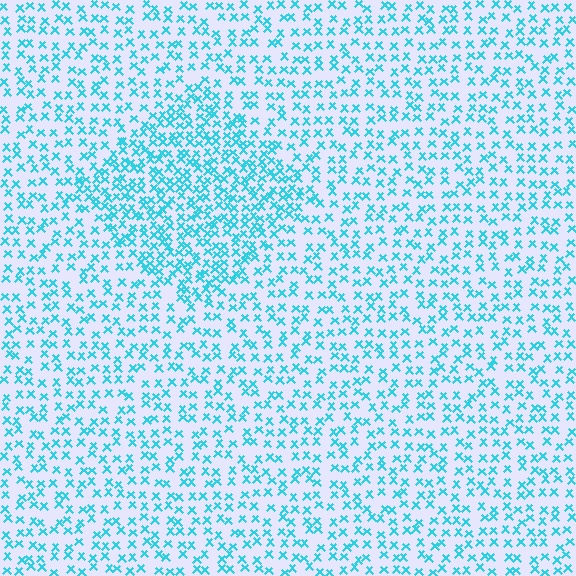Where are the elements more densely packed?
The elements are more densely packed inside the diamond boundary.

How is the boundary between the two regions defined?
The boundary is defined by a change in element density (approximately 1.8x ratio). All elements are the same color, size, and shape.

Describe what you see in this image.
The image contains small cyan elements arranged at two different densities. A diamond-shaped region is visible where the elements are more densely packed than the surrounding area.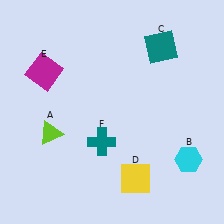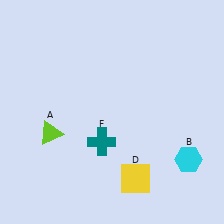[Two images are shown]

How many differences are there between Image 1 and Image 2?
There are 2 differences between the two images.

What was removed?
The magenta square (E), the teal square (C) were removed in Image 2.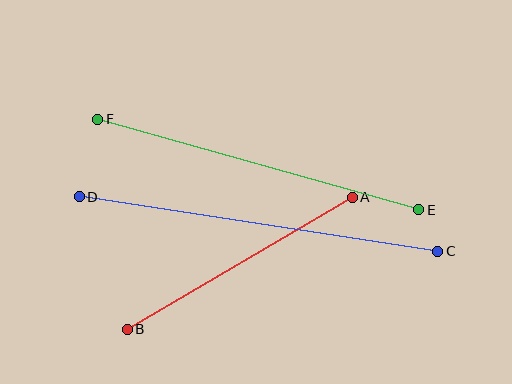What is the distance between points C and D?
The distance is approximately 363 pixels.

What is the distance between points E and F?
The distance is approximately 334 pixels.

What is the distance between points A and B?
The distance is approximately 261 pixels.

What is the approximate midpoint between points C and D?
The midpoint is at approximately (259, 224) pixels.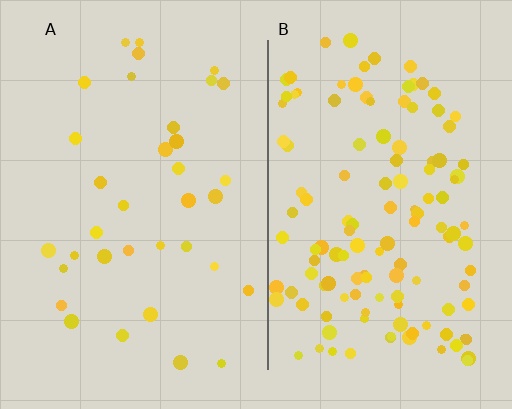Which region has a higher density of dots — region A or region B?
B (the right).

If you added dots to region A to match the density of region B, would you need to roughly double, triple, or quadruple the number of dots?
Approximately quadruple.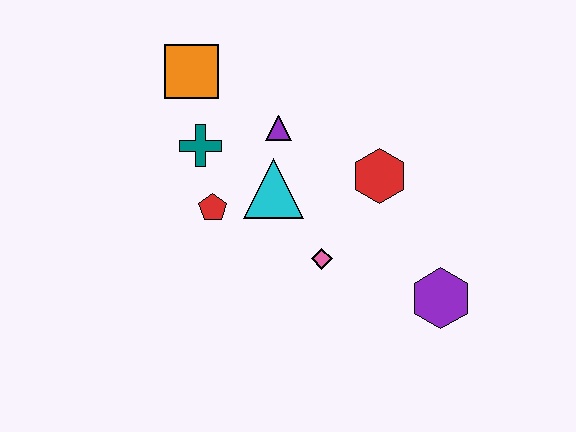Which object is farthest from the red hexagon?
The orange square is farthest from the red hexagon.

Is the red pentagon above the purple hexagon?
Yes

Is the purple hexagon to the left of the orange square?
No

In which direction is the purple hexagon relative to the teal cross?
The purple hexagon is to the right of the teal cross.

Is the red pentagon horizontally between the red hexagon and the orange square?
Yes